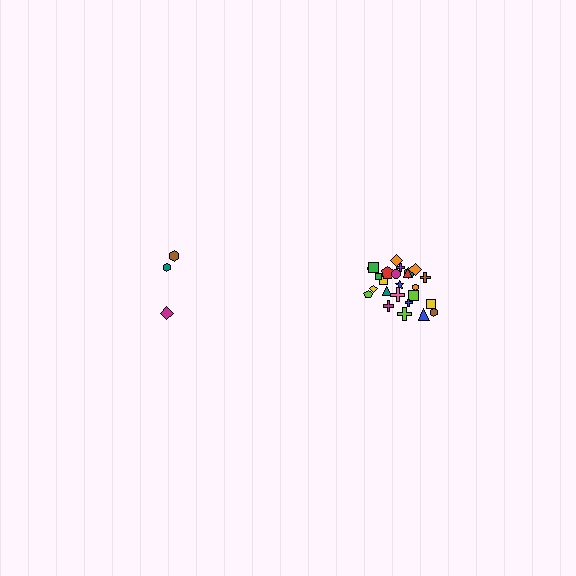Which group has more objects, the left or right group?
The right group.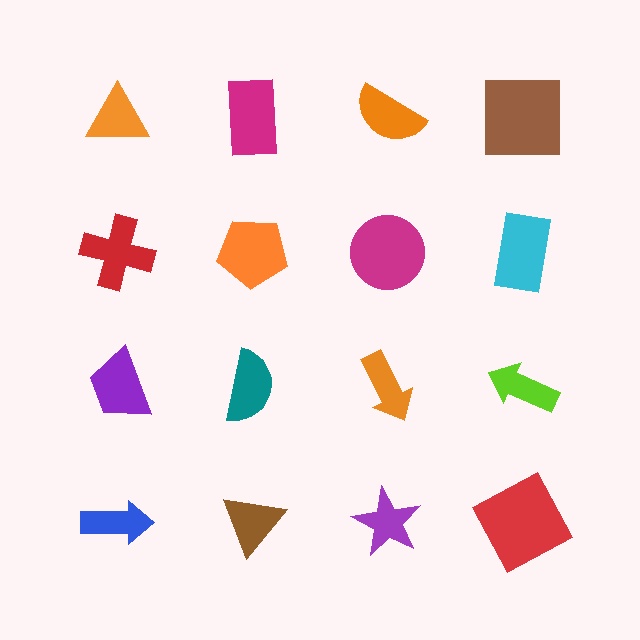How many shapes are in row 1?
4 shapes.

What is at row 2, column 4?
A cyan rectangle.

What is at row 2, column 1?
A red cross.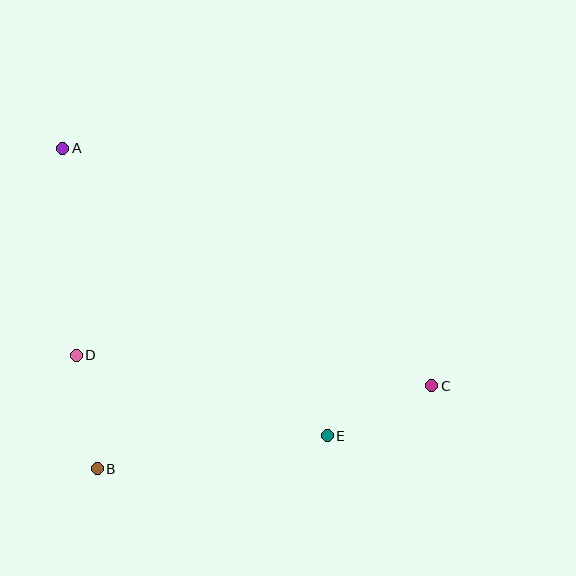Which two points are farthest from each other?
Points A and C are farthest from each other.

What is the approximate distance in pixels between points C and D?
The distance between C and D is approximately 357 pixels.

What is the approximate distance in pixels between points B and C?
The distance between B and C is approximately 345 pixels.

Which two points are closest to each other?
Points B and D are closest to each other.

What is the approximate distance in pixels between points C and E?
The distance between C and E is approximately 116 pixels.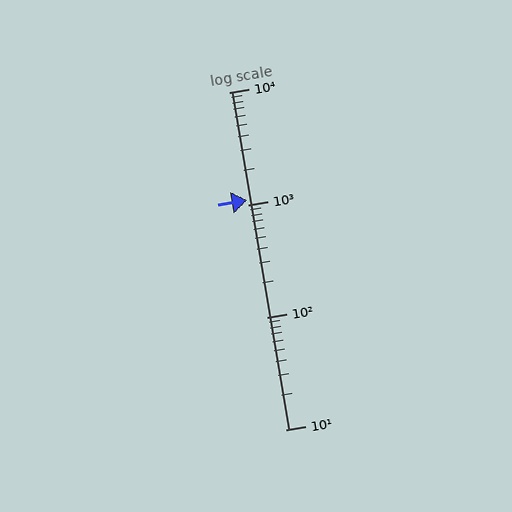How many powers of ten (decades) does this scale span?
The scale spans 3 decades, from 10 to 10000.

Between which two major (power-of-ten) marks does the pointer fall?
The pointer is between 1000 and 10000.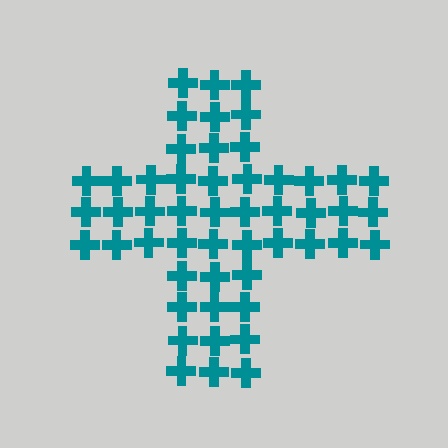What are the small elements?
The small elements are crosses.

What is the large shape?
The large shape is a cross.